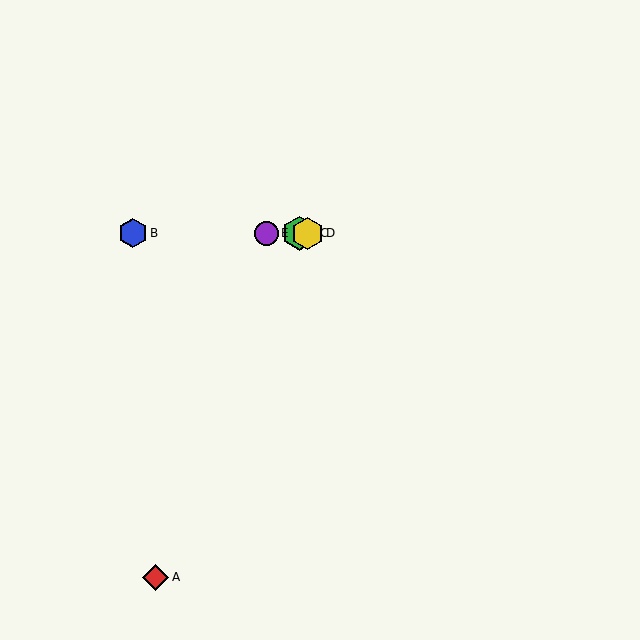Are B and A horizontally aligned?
No, B is at y≈233 and A is at y≈577.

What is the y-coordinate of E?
Object E is at y≈233.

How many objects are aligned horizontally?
4 objects (B, C, D, E) are aligned horizontally.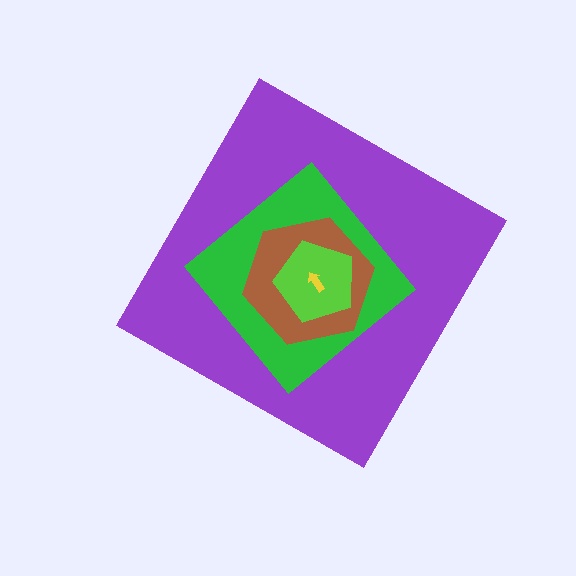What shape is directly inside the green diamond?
The brown hexagon.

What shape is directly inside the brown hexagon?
The lime pentagon.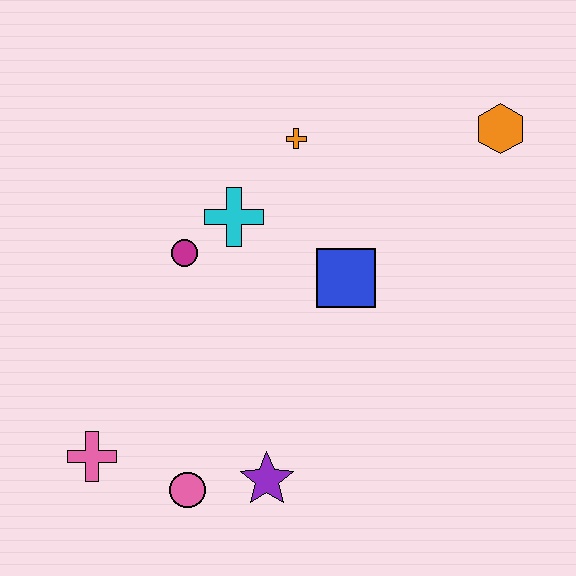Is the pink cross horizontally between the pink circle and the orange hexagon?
No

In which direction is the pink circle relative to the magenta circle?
The pink circle is below the magenta circle.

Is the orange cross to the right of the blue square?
No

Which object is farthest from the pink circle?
The orange hexagon is farthest from the pink circle.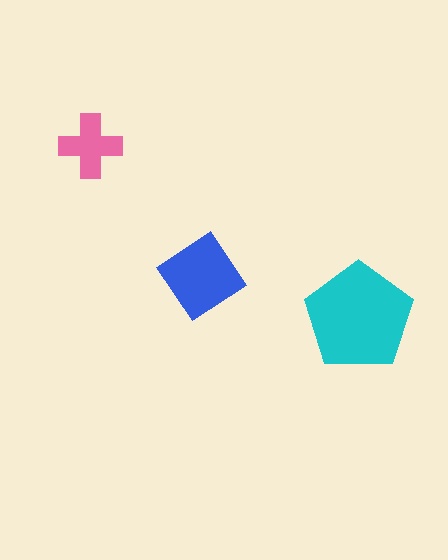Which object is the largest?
The cyan pentagon.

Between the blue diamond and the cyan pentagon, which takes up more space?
The cyan pentagon.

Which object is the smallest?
The pink cross.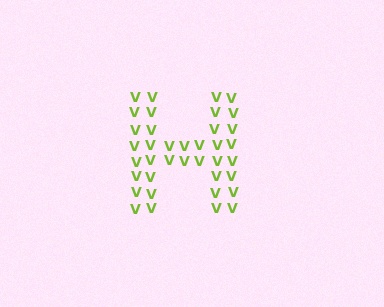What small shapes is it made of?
It is made of small letter V's.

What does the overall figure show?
The overall figure shows the letter H.